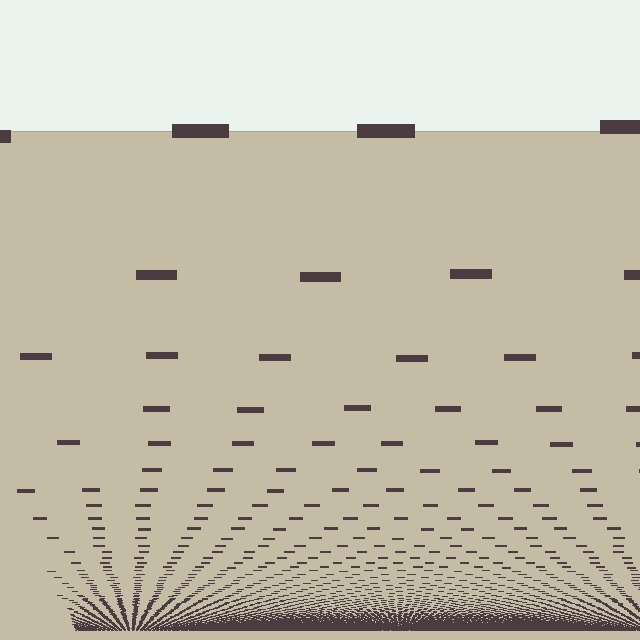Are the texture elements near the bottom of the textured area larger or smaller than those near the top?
Smaller. The gradient is inverted — elements near the bottom are smaller and denser.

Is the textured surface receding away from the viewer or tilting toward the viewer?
The surface appears to tilt toward the viewer. Texture elements get larger and sparser toward the top.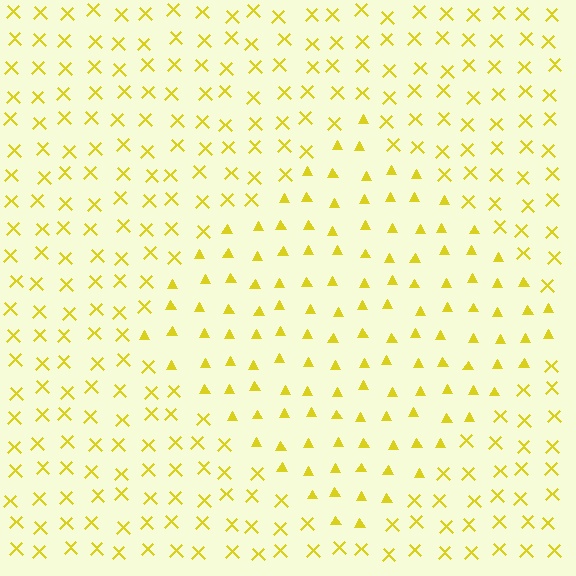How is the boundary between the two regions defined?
The boundary is defined by a change in element shape: triangles inside vs. X marks outside. All elements share the same color and spacing.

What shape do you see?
I see a diamond.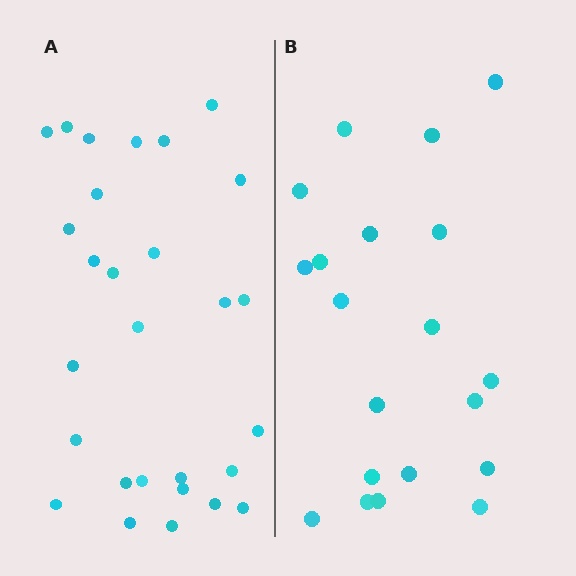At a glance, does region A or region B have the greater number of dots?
Region A (the left region) has more dots.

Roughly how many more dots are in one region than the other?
Region A has roughly 8 or so more dots than region B.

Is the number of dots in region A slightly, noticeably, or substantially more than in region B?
Region A has noticeably more, but not dramatically so. The ratio is roughly 1.4 to 1.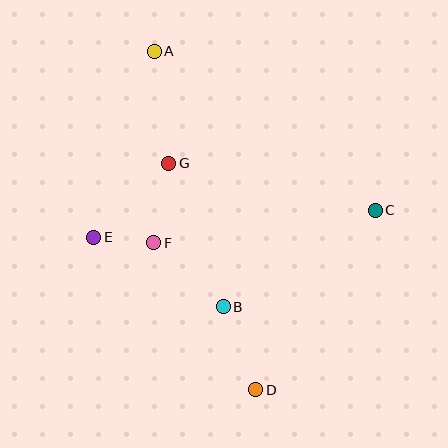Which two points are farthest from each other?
Points A and D are farthest from each other.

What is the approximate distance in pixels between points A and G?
The distance between A and G is approximately 113 pixels.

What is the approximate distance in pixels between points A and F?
The distance between A and F is approximately 191 pixels.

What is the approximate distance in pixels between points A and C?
The distance between A and C is approximately 272 pixels.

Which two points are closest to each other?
Points E and F are closest to each other.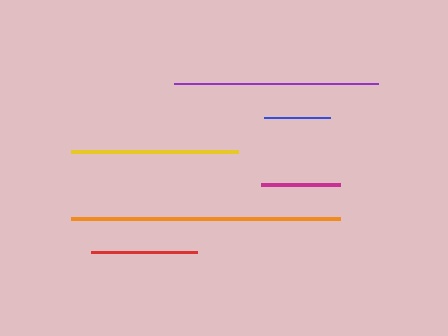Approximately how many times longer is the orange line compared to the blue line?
The orange line is approximately 4.1 times the length of the blue line.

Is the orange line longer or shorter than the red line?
The orange line is longer than the red line.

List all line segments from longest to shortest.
From longest to shortest: orange, purple, yellow, red, magenta, blue.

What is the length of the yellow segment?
The yellow segment is approximately 167 pixels long.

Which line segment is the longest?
The orange line is the longest at approximately 269 pixels.